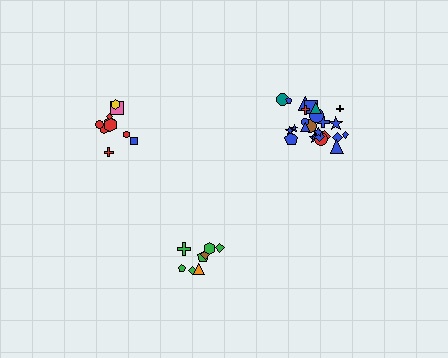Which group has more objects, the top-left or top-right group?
The top-right group.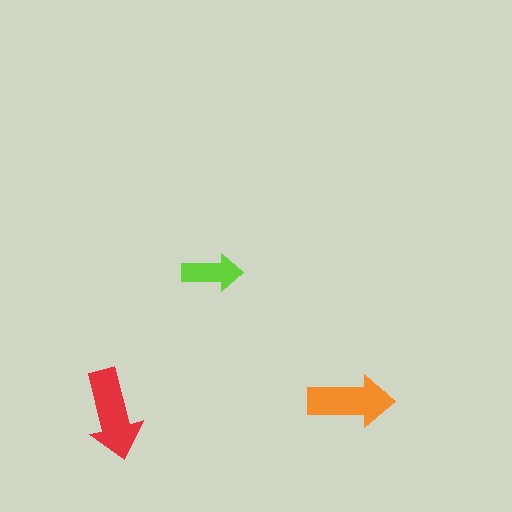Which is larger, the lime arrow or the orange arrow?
The orange one.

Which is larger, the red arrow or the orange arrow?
The red one.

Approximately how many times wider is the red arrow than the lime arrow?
About 1.5 times wider.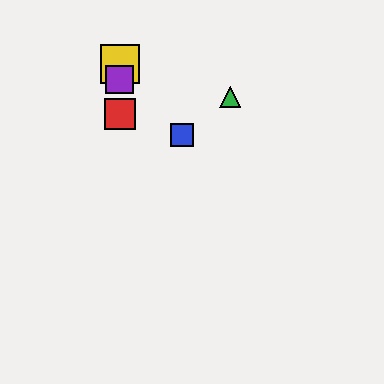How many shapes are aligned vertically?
3 shapes (the red square, the yellow square, the purple square) are aligned vertically.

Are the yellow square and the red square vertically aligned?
Yes, both are at x≈120.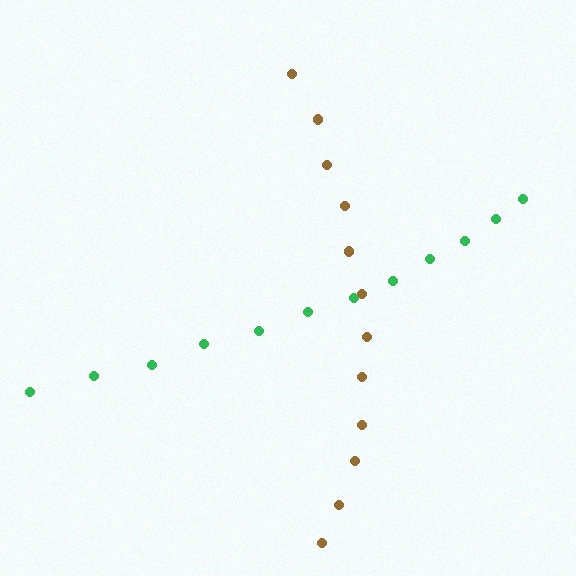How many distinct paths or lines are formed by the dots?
There are 2 distinct paths.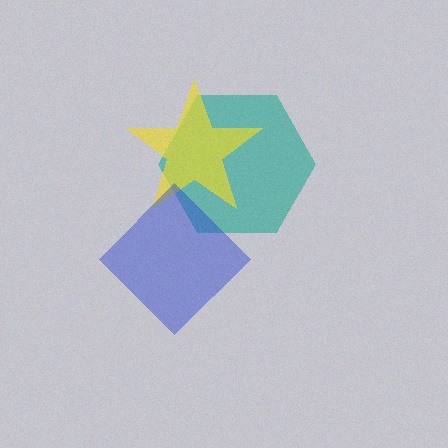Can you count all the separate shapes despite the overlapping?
Yes, there are 3 separate shapes.